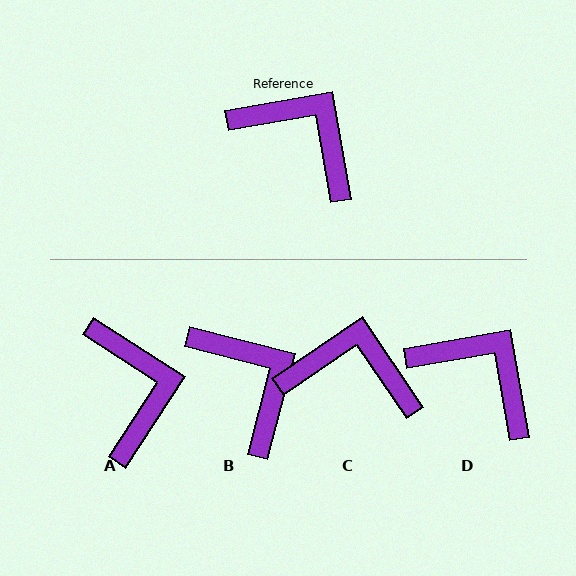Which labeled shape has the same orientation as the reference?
D.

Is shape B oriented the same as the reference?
No, it is off by about 24 degrees.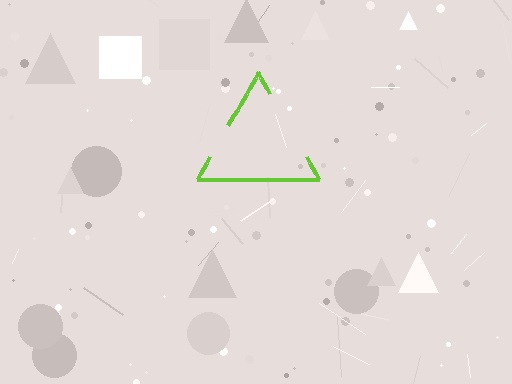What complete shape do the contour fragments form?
The contour fragments form a triangle.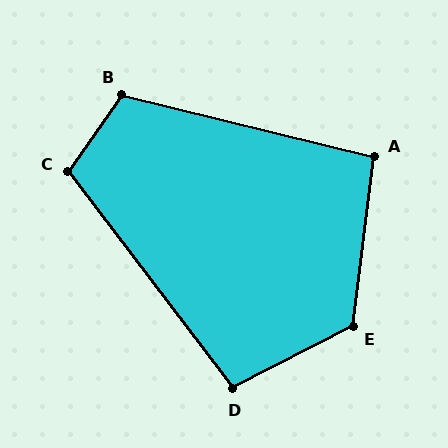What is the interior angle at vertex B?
Approximately 111 degrees (obtuse).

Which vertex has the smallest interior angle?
A, at approximately 97 degrees.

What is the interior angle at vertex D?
Approximately 100 degrees (obtuse).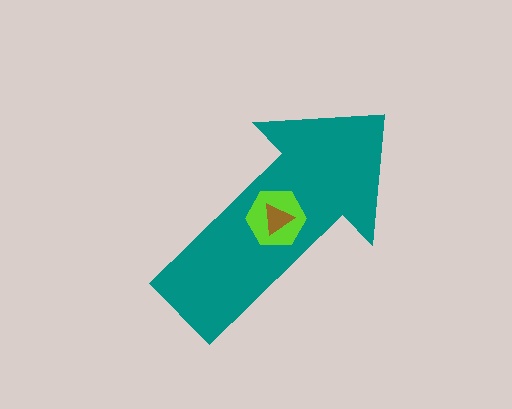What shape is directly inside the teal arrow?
The lime hexagon.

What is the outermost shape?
The teal arrow.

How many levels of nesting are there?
3.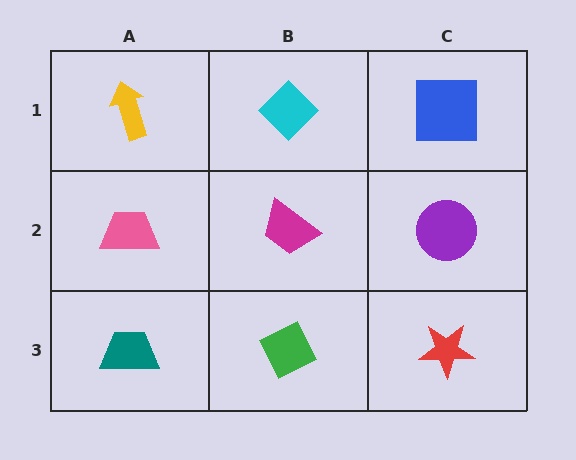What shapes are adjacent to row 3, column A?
A pink trapezoid (row 2, column A), a green diamond (row 3, column B).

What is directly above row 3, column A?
A pink trapezoid.